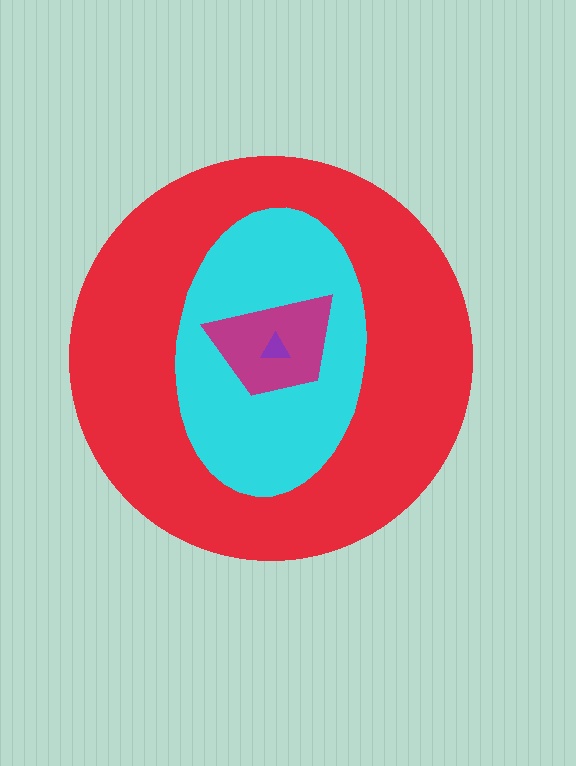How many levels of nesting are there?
4.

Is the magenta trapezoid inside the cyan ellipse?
Yes.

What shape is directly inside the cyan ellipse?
The magenta trapezoid.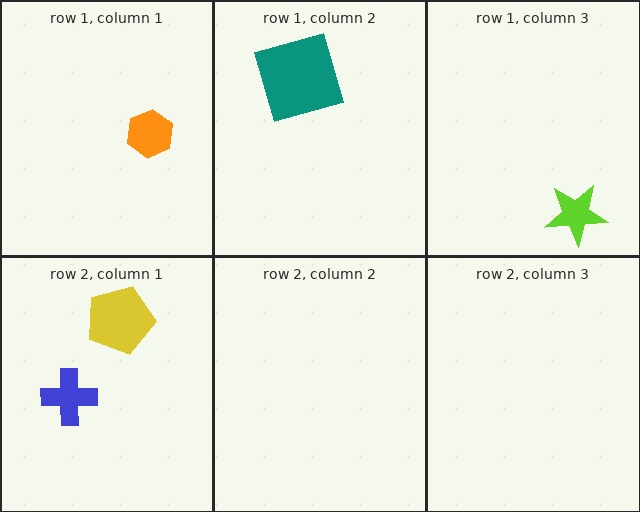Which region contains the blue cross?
The row 2, column 1 region.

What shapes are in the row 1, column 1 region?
The orange hexagon.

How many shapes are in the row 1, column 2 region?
1.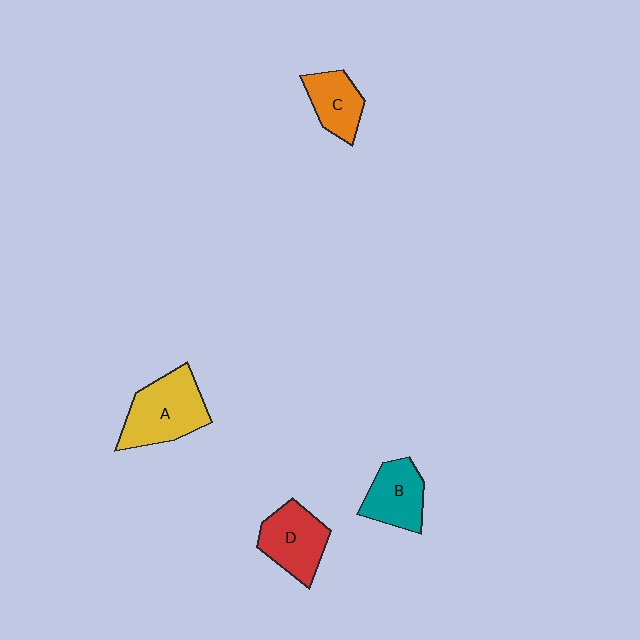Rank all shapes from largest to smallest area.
From largest to smallest: A (yellow), D (red), B (teal), C (orange).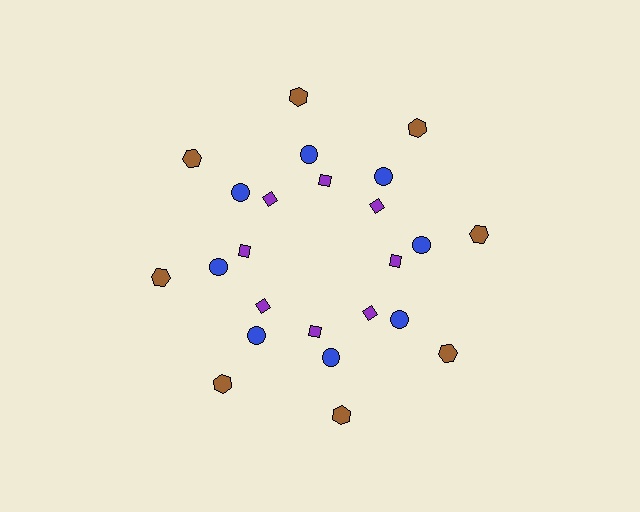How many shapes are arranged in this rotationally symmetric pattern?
There are 24 shapes, arranged in 8 groups of 3.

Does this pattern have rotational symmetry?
Yes, this pattern has 8-fold rotational symmetry. It looks the same after rotating 45 degrees around the center.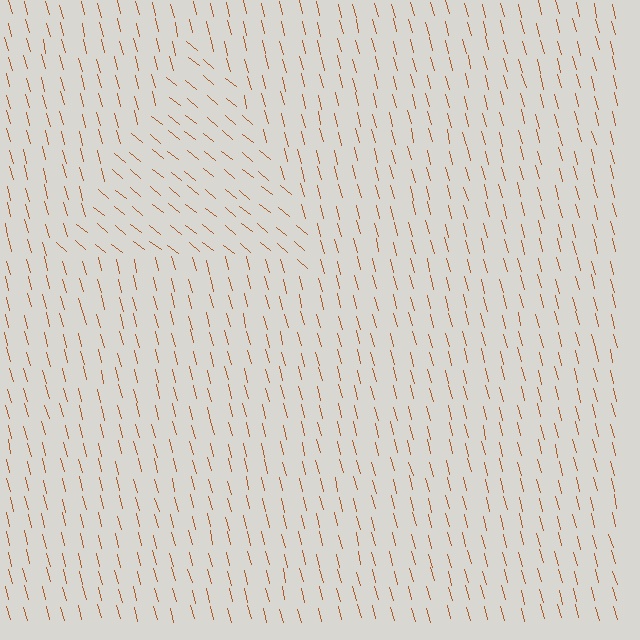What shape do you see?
I see a triangle.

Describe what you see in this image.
The image is filled with small brown line segments. A triangle region in the image has lines oriented differently from the surrounding lines, creating a visible texture boundary.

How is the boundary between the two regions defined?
The boundary is defined purely by a change in line orientation (approximately 36 degrees difference). All lines are the same color and thickness.